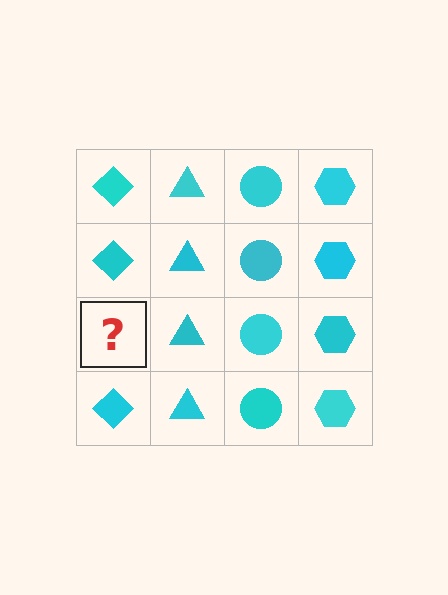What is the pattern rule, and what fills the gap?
The rule is that each column has a consistent shape. The gap should be filled with a cyan diamond.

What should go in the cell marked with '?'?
The missing cell should contain a cyan diamond.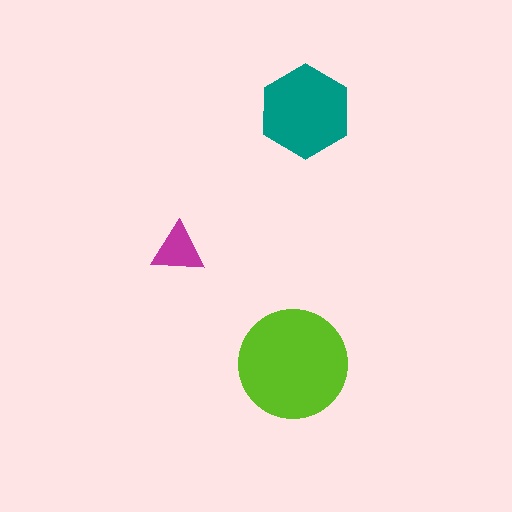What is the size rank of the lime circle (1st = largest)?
1st.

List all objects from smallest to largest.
The magenta triangle, the teal hexagon, the lime circle.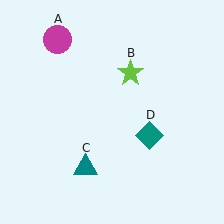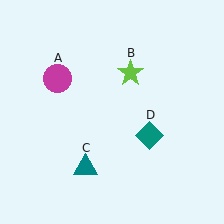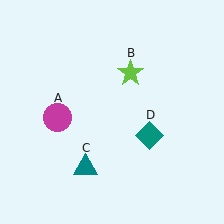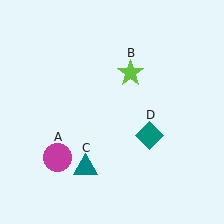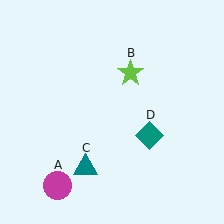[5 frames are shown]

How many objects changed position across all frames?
1 object changed position: magenta circle (object A).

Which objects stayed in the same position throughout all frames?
Lime star (object B) and teal triangle (object C) and teal diamond (object D) remained stationary.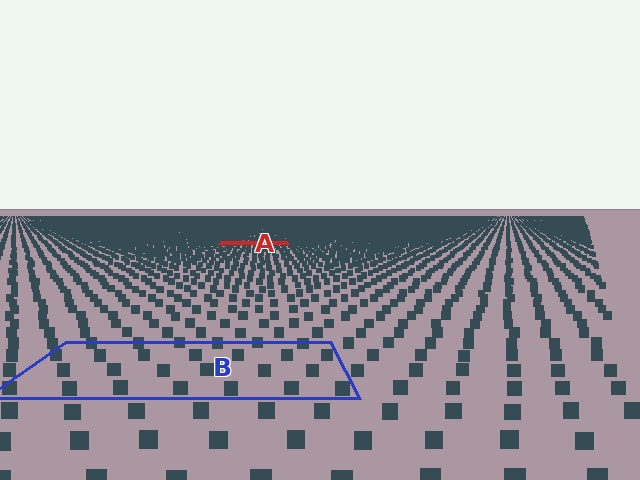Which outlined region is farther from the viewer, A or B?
Region A is farther from the viewer — the texture elements inside it appear smaller and more densely packed.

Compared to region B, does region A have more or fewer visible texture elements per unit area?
Region A has more texture elements per unit area — they are packed more densely because it is farther away.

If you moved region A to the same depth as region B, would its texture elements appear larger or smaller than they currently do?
They would appear larger. At a closer depth, the same texture elements are projected at a bigger on-screen size.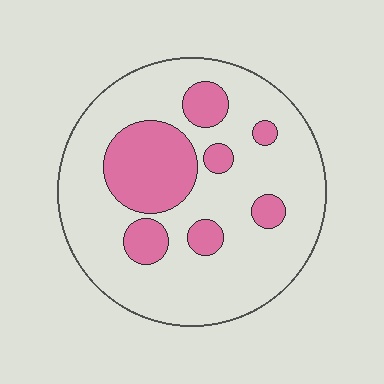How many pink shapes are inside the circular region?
7.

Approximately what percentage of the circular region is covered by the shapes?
Approximately 25%.